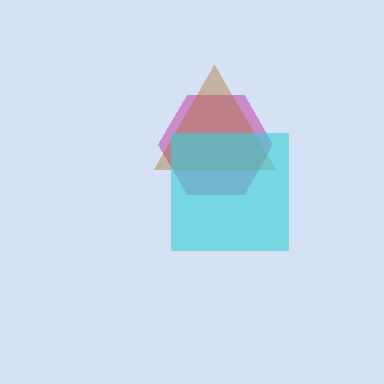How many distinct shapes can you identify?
There are 3 distinct shapes: a magenta hexagon, a brown triangle, a cyan square.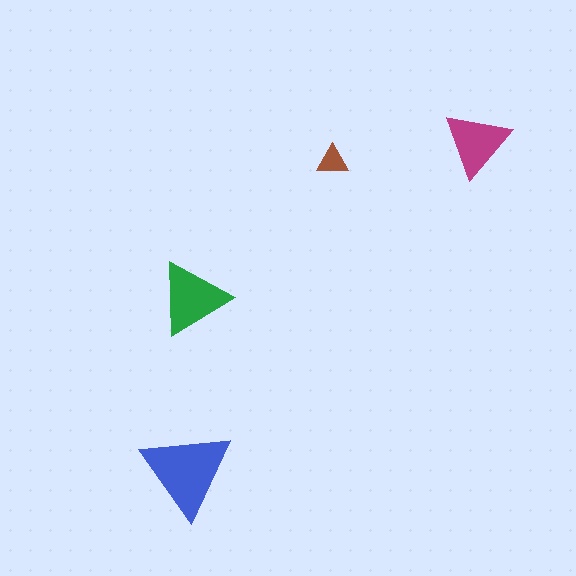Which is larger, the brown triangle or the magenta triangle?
The magenta one.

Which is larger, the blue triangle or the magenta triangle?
The blue one.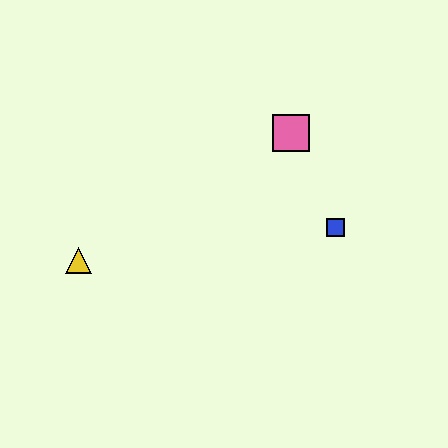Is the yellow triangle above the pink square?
No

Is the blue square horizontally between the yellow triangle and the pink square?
No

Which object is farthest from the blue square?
The yellow triangle is farthest from the blue square.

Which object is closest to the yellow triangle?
The pink square is closest to the yellow triangle.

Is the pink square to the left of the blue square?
Yes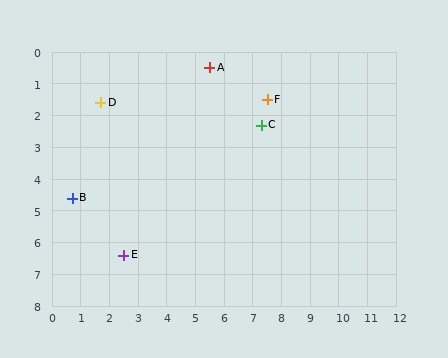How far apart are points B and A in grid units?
Points B and A are about 6.3 grid units apart.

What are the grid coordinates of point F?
Point F is at approximately (7.5, 1.5).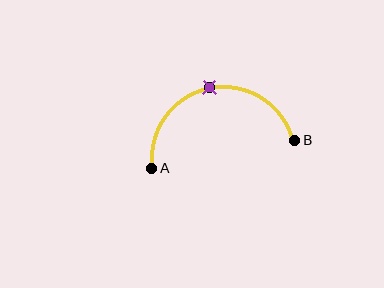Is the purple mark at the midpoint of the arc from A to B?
Yes. The purple mark lies on the arc at equal arc-length from both A and B — it is the arc midpoint.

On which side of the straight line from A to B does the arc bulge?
The arc bulges above the straight line connecting A and B.